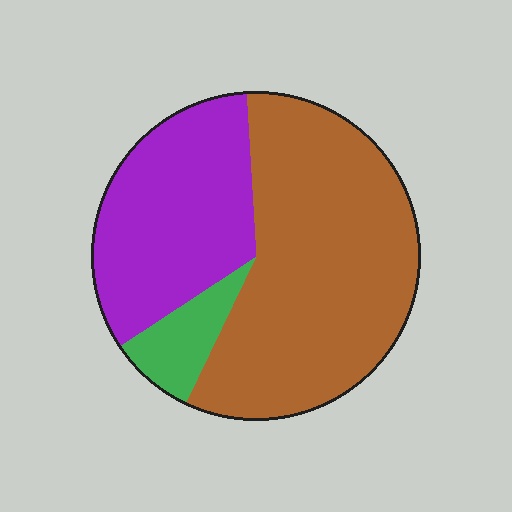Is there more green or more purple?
Purple.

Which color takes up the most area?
Brown, at roughly 60%.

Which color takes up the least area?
Green, at roughly 10%.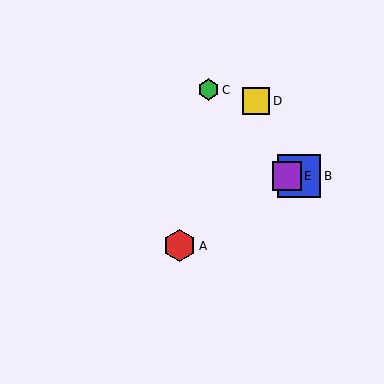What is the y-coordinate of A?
Object A is at y≈246.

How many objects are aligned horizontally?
2 objects (B, E) are aligned horizontally.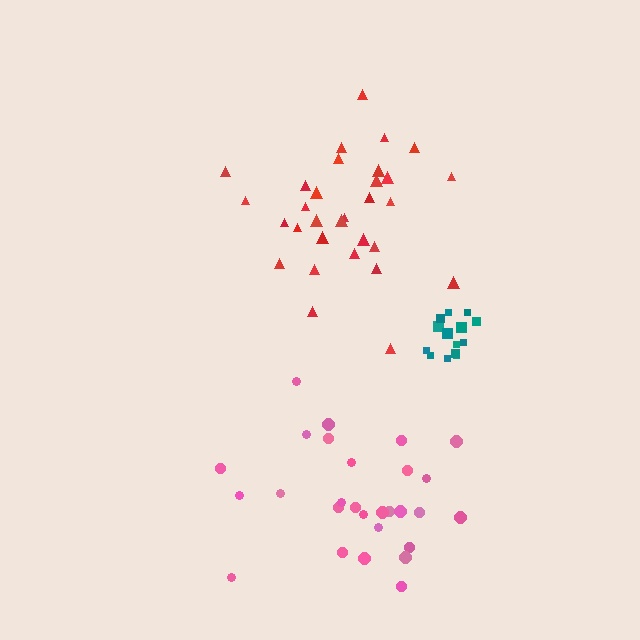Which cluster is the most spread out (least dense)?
Pink.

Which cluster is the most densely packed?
Teal.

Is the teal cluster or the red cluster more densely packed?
Teal.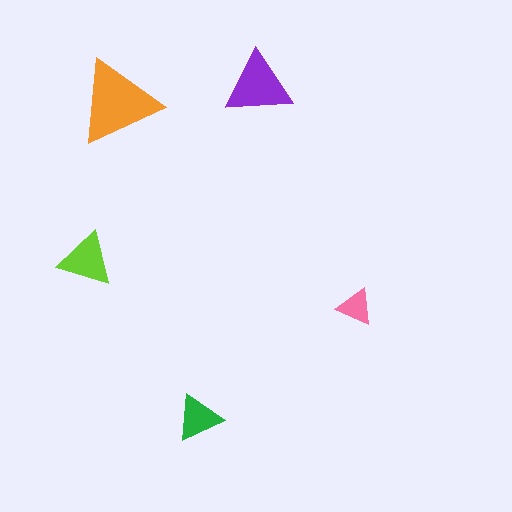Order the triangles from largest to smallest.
the orange one, the purple one, the lime one, the green one, the pink one.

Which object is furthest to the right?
The pink triangle is rightmost.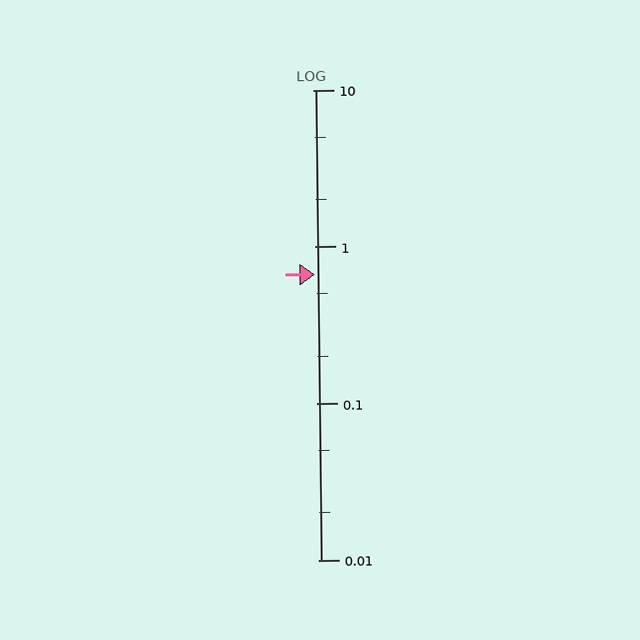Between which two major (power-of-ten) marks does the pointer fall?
The pointer is between 0.1 and 1.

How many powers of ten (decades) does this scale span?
The scale spans 3 decades, from 0.01 to 10.